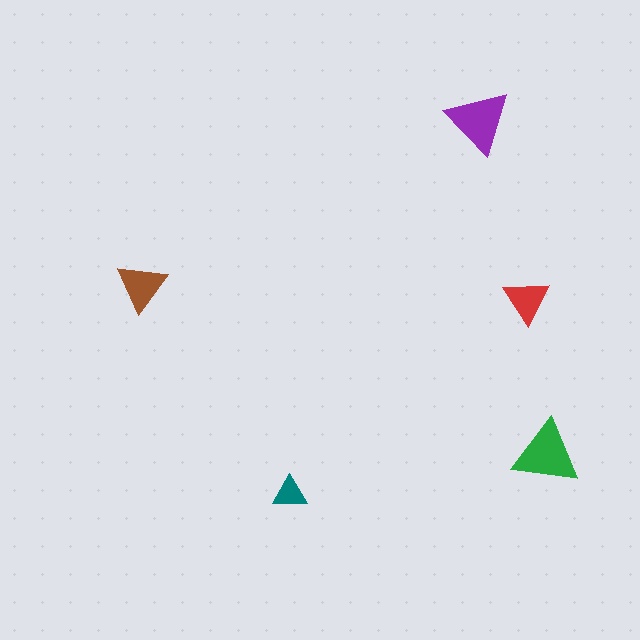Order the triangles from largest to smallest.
the green one, the purple one, the brown one, the red one, the teal one.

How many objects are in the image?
There are 5 objects in the image.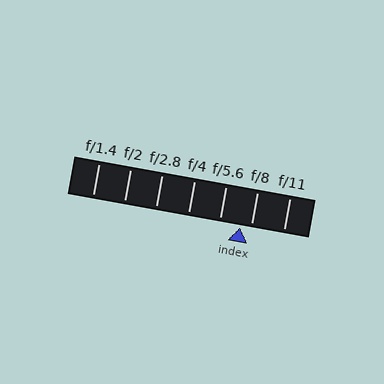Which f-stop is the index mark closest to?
The index mark is closest to f/8.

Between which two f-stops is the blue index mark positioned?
The index mark is between f/5.6 and f/8.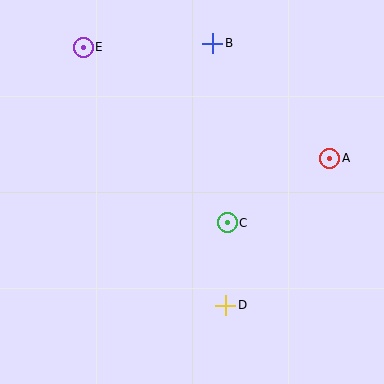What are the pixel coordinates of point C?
Point C is at (227, 223).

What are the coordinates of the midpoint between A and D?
The midpoint between A and D is at (278, 232).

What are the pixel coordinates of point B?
Point B is at (213, 43).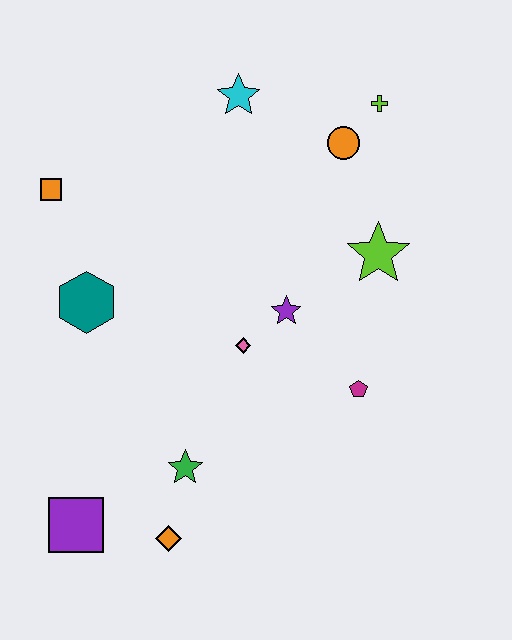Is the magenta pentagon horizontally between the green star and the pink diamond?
No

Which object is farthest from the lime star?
The purple square is farthest from the lime star.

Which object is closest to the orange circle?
The lime cross is closest to the orange circle.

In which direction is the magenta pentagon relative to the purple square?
The magenta pentagon is to the right of the purple square.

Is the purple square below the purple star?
Yes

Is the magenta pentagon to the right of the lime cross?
No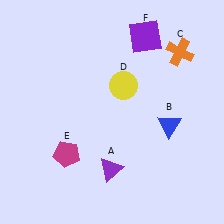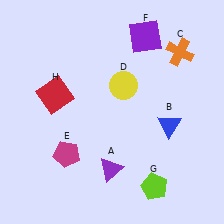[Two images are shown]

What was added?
A lime pentagon (G), a red square (H) were added in Image 2.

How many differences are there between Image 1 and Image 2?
There are 2 differences between the two images.